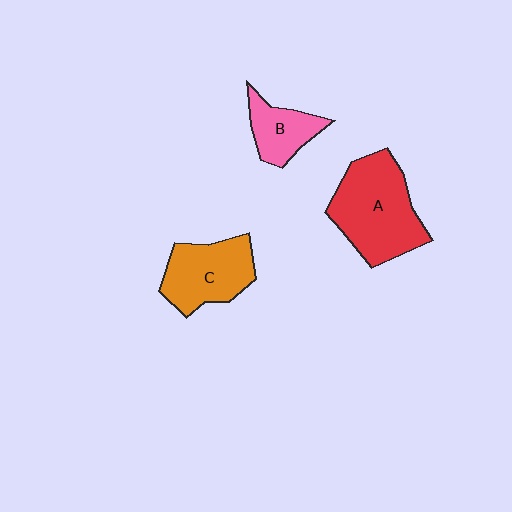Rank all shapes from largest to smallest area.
From largest to smallest: A (red), C (orange), B (pink).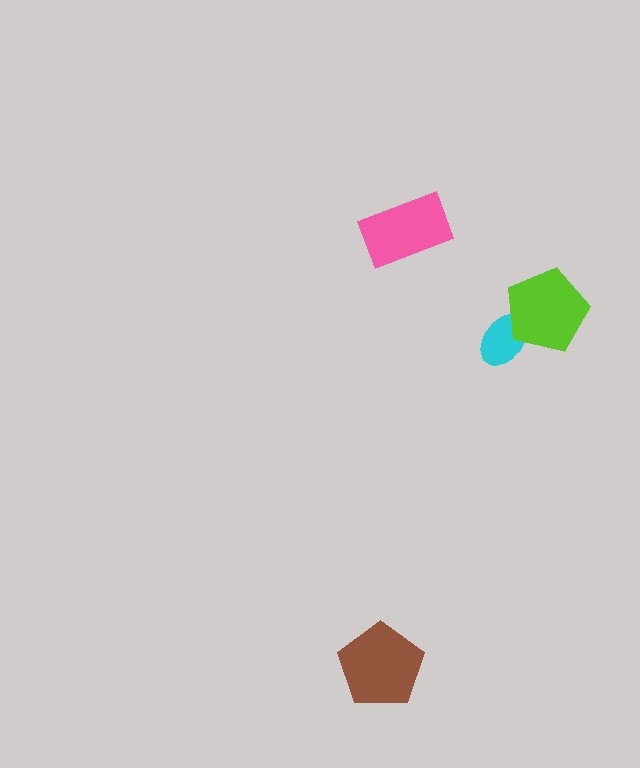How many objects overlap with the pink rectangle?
0 objects overlap with the pink rectangle.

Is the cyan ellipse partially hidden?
Yes, it is partially covered by another shape.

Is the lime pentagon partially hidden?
No, no other shape covers it.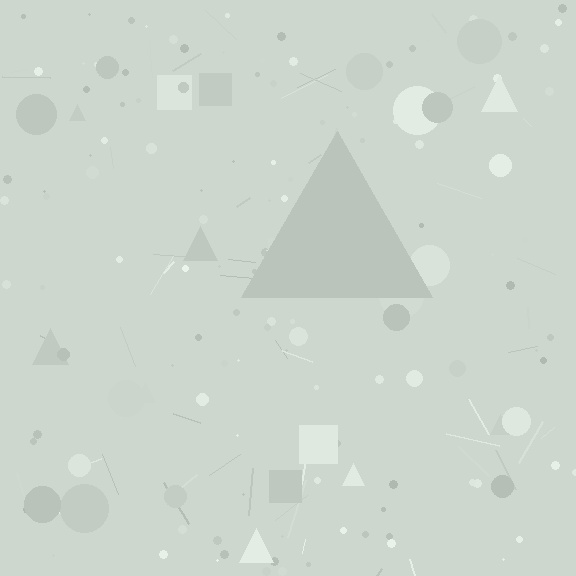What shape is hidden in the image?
A triangle is hidden in the image.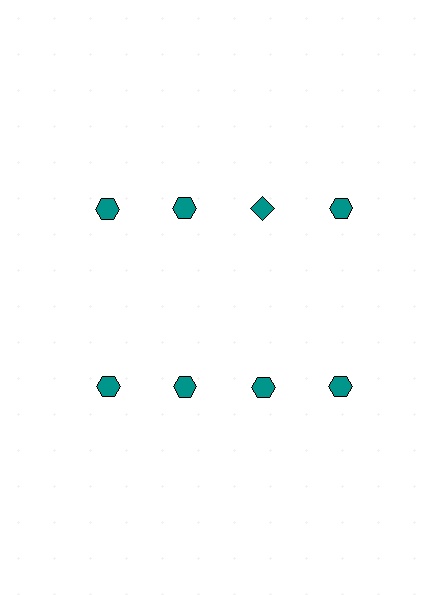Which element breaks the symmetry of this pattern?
The teal diamond in the top row, center column breaks the symmetry. All other shapes are teal hexagons.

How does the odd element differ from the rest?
It has a different shape: diamond instead of hexagon.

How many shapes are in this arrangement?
There are 8 shapes arranged in a grid pattern.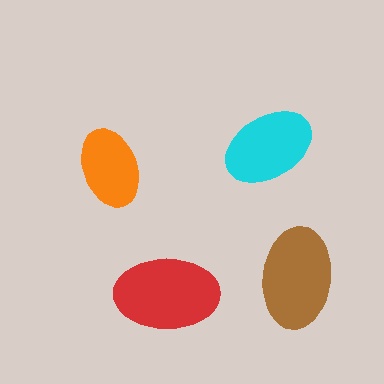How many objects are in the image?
There are 4 objects in the image.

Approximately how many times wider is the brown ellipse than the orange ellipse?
About 1.5 times wider.